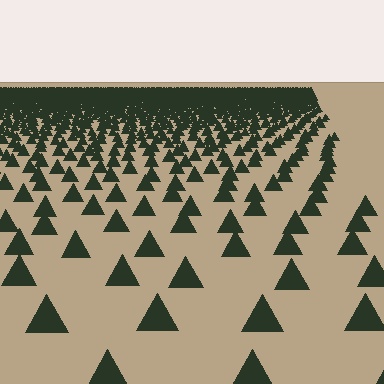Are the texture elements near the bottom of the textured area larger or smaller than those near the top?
Larger. Near the bottom, elements are closer to the viewer and appear at a bigger on-screen size.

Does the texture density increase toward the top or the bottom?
Density increases toward the top.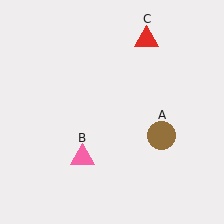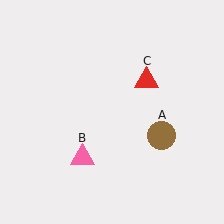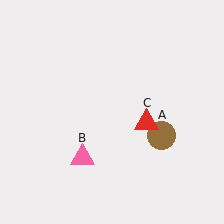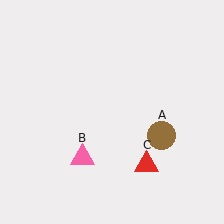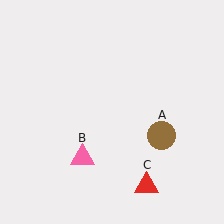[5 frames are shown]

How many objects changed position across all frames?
1 object changed position: red triangle (object C).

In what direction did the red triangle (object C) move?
The red triangle (object C) moved down.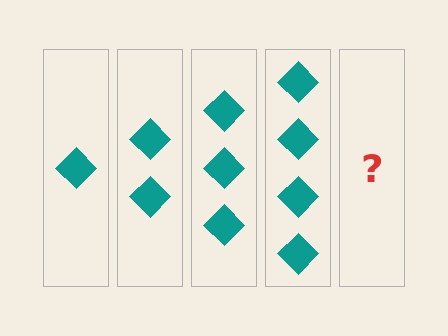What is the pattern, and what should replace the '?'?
The pattern is that each step adds one more diamond. The '?' should be 5 diamonds.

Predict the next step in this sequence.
The next step is 5 diamonds.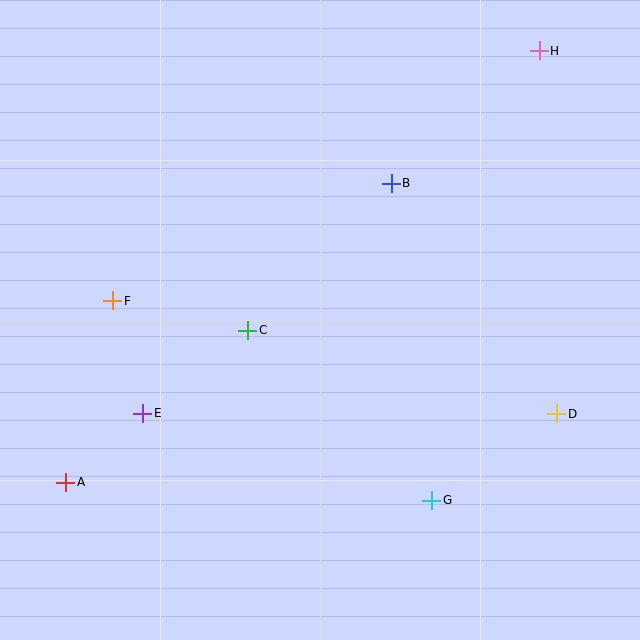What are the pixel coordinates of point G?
Point G is at (432, 500).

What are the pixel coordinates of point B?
Point B is at (391, 183).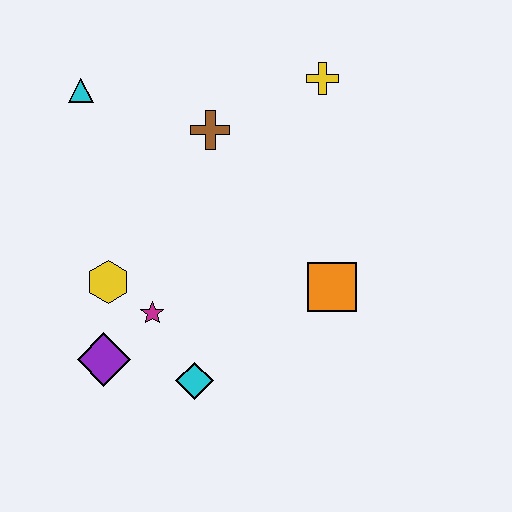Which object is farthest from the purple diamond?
The yellow cross is farthest from the purple diamond.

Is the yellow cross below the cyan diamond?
No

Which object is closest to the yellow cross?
The brown cross is closest to the yellow cross.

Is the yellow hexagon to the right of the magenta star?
No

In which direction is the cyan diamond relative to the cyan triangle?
The cyan diamond is below the cyan triangle.